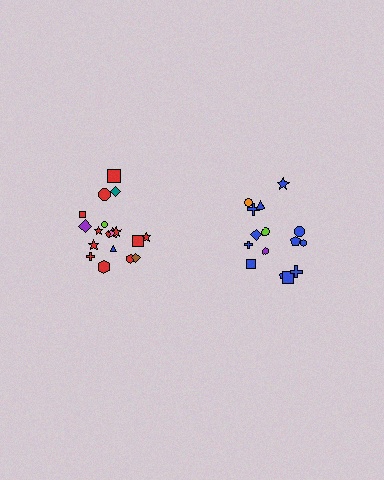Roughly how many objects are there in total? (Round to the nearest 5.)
Roughly 35 objects in total.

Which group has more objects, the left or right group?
The left group.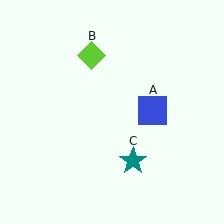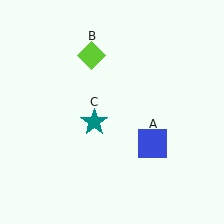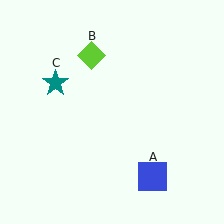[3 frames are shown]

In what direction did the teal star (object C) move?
The teal star (object C) moved up and to the left.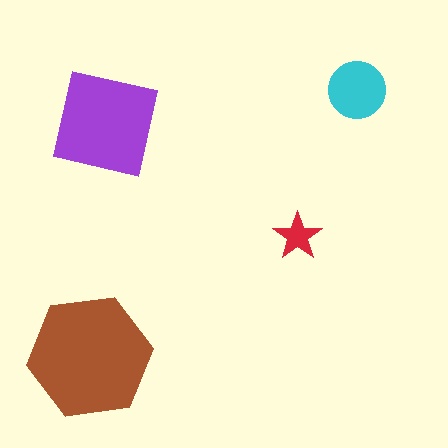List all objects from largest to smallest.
The brown hexagon, the purple square, the cyan circle, the red star.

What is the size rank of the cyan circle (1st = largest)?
3rd.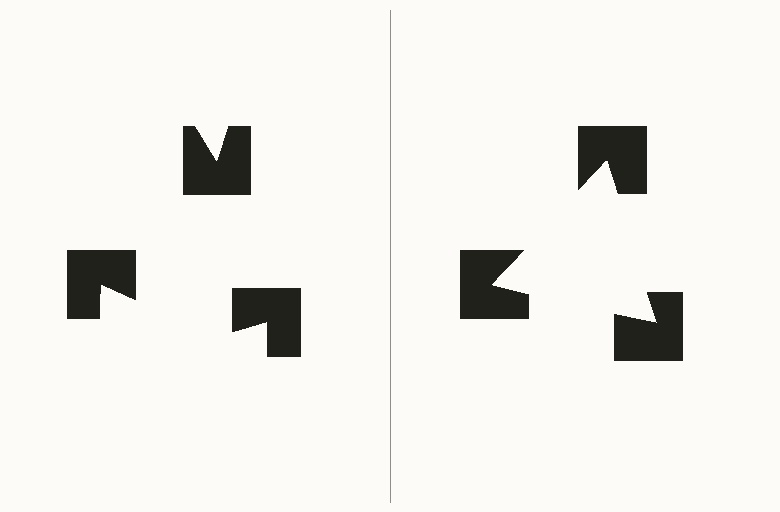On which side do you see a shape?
An illusory triangle appears on the right side. On the left side the wedge cuts are rotated, so no coherent shape forms.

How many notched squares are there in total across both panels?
6 — 3 on each side.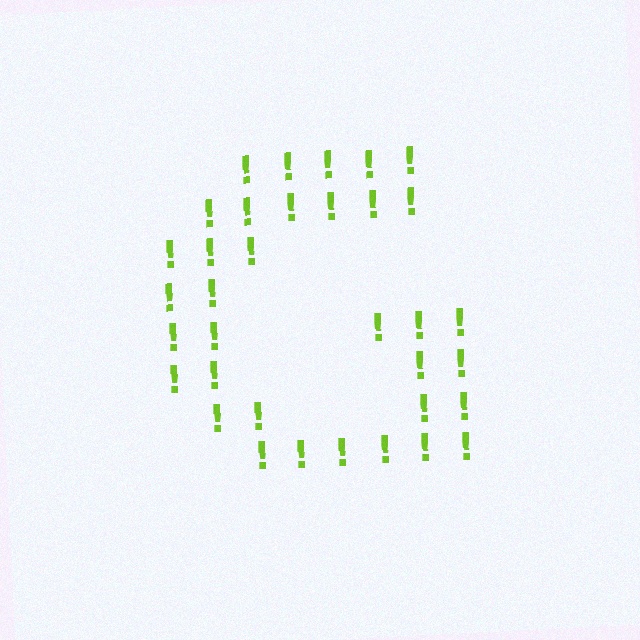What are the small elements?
The small elements are exclamation marks.